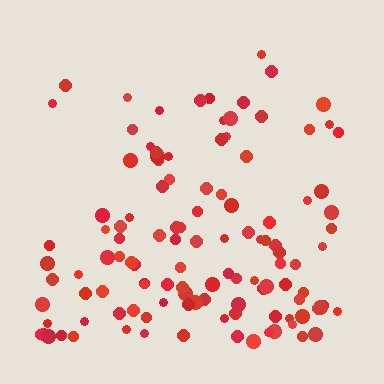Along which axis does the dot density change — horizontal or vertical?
Vertical.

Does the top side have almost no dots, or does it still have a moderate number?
Still a moderate number, just noticeably fewer than the bottom.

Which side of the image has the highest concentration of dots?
The bottom.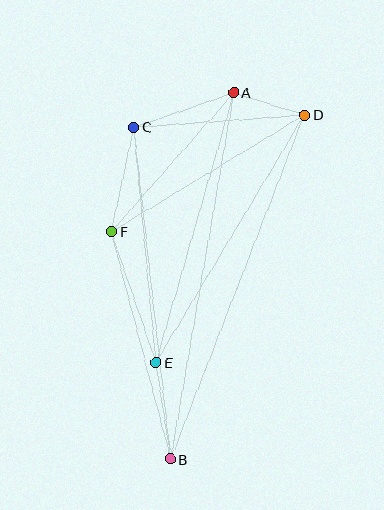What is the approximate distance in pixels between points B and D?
The distance between B and D is approximately 369 pixels.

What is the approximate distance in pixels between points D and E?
The distance between D and E is approximately 288 pixels.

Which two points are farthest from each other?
Points A and B are farthest from each other.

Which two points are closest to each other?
Points A and D are closest to each other.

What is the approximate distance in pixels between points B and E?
The distance between B and E is approximately 98 pixels.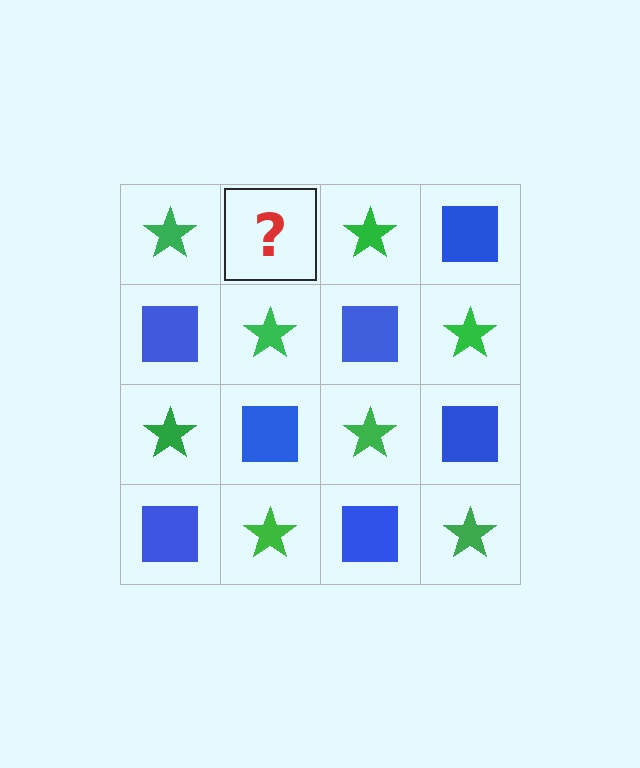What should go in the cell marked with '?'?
The missing cell should contain a blue square.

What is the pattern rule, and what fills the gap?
The rule is that it alternates green star and blue square in a checkerboard pattern. The gap should be filled with a blue square.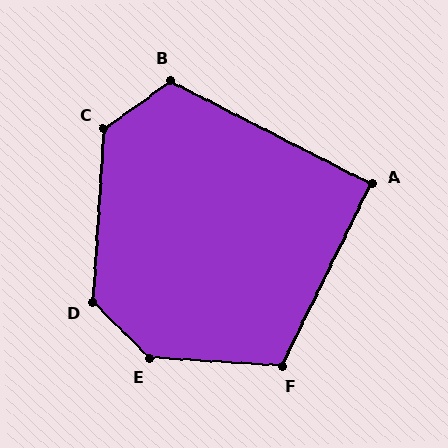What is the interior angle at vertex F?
Approximately 113 degrees (obtuse).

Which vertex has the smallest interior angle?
A, at approximately 91 degrees.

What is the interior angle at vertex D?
Approximately 130 degrees (obtuse).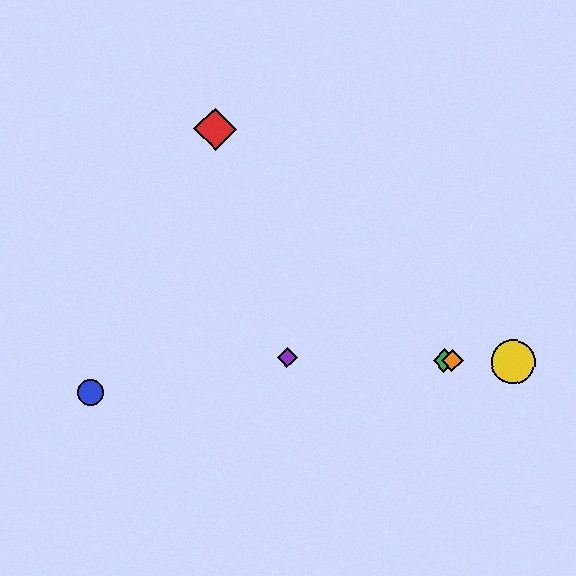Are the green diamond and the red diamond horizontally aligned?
No, the green diamond is at y≈360 and the red diamond is at y≈129.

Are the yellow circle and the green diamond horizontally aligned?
Yes, both are at y≈362.